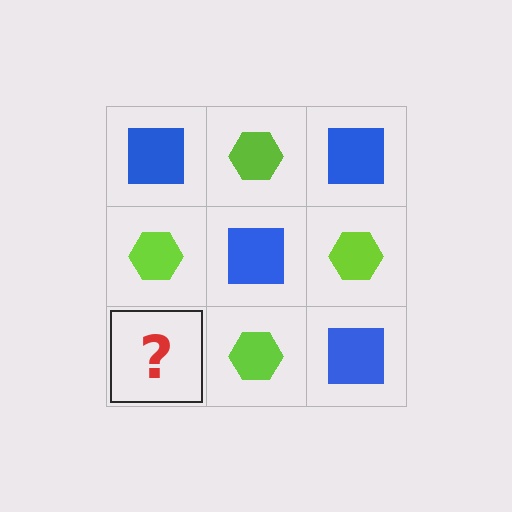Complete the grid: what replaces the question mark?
The question mark should be replaced with a blue square.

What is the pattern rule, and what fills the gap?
The rule is that it alternates blue square and lime hexagon in a checkerboard pattern. The gap should be filled with a blue square.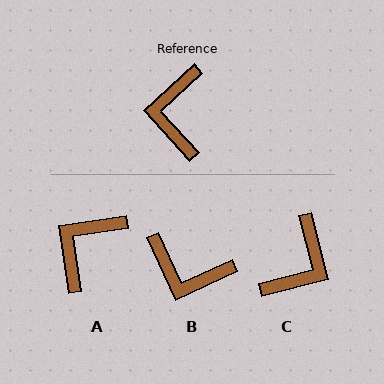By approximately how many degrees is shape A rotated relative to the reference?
Approximately 34 degrees clockwise.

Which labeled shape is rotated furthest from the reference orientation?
C, about 152 degrees away.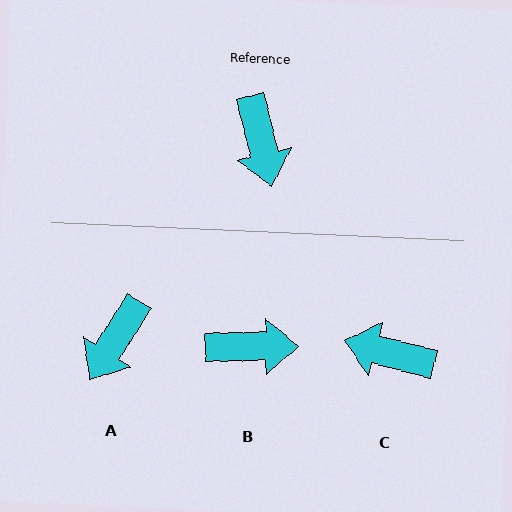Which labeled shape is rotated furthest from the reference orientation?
C, about 119 degrees away.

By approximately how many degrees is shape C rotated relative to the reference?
Approximately 119 degrees clockwise.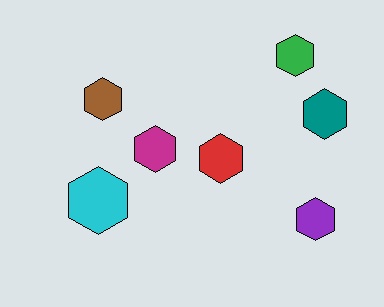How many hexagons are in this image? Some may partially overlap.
There are 7 hexagons.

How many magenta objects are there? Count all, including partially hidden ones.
There is 1 magenta object.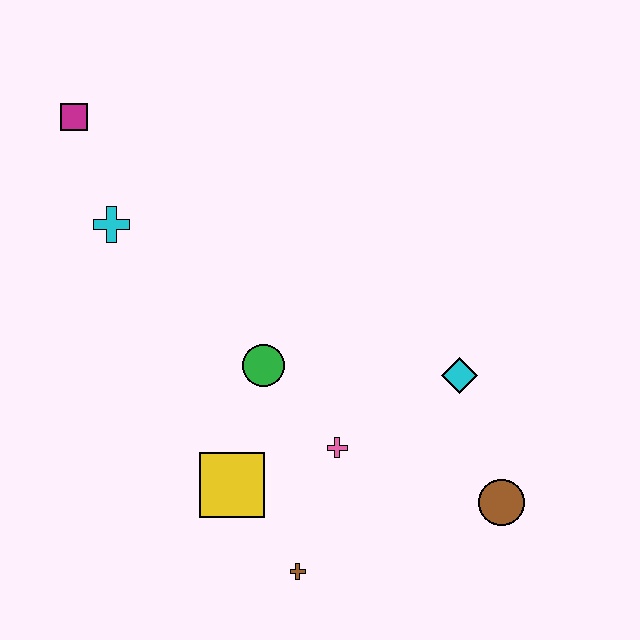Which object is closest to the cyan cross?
The magenta square is closest to the cyan cross.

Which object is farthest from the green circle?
The magenta square is farthest from the green circle.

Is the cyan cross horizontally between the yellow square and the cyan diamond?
No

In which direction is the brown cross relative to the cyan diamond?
The brown cross is below the cyan diamond.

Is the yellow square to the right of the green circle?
No